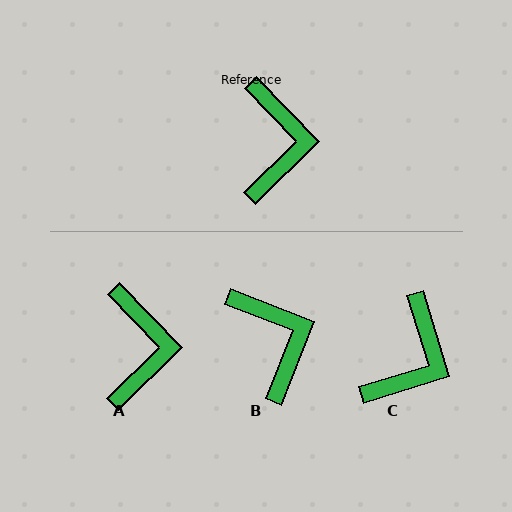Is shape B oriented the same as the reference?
No, it is off by about 24 degrees.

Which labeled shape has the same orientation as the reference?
A.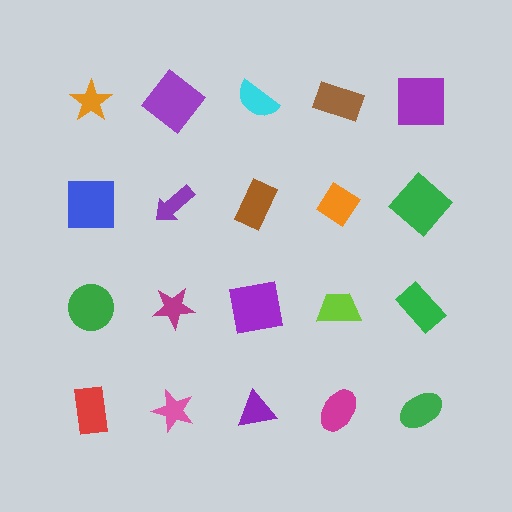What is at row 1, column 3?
A cyan semicircle.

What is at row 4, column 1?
A red rectangle.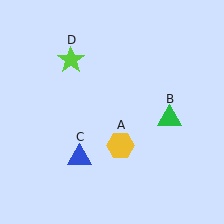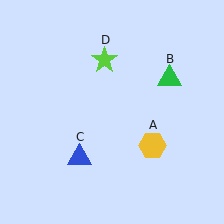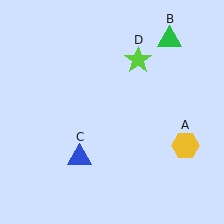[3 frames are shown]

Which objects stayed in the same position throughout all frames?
Blue triangle (object C) remained stationary.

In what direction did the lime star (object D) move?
The lime star (object D) moved right.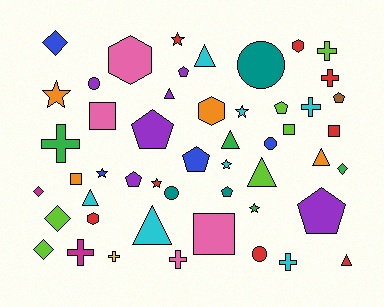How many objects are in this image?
There are 50 objects.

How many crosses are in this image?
There are 8 crosses.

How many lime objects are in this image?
There are 6 lime objects.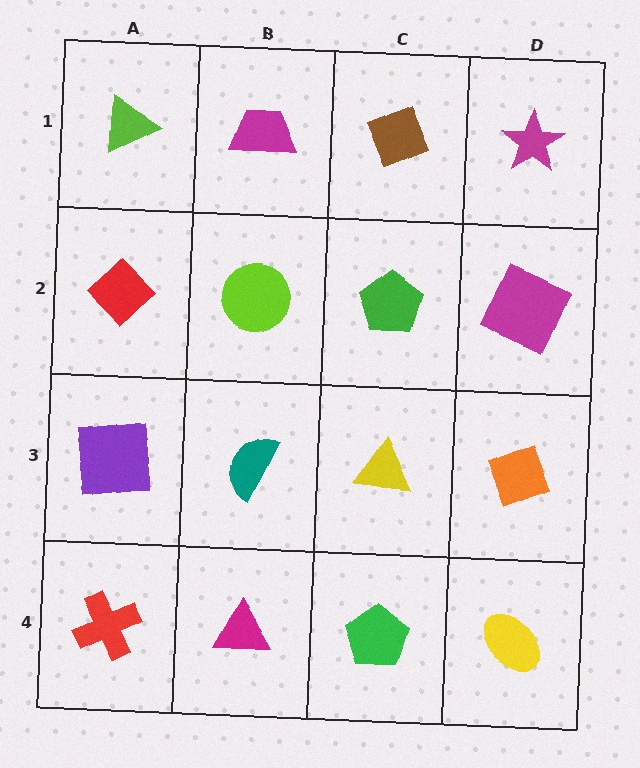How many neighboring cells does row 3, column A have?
3.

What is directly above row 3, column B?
A lime circle.